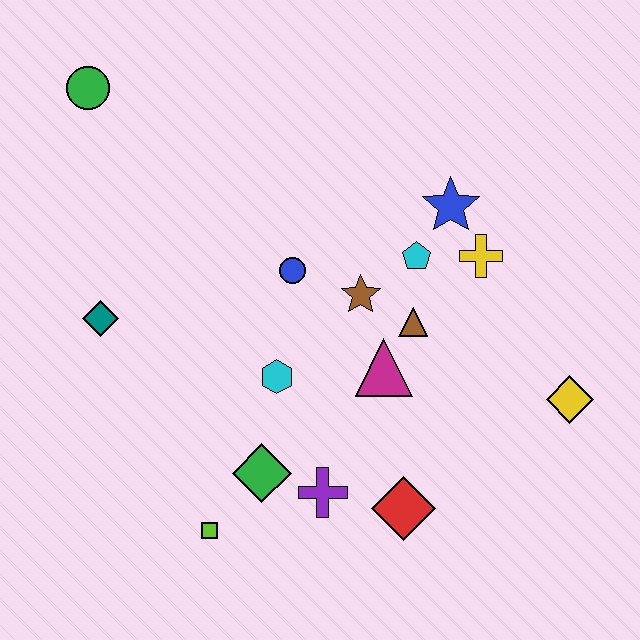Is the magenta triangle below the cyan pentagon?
Yes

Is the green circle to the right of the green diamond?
No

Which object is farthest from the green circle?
The yellow diamond is farthest from the green circle.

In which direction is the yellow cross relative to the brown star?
The yellow cross is to the right of the brown star.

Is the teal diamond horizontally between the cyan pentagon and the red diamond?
No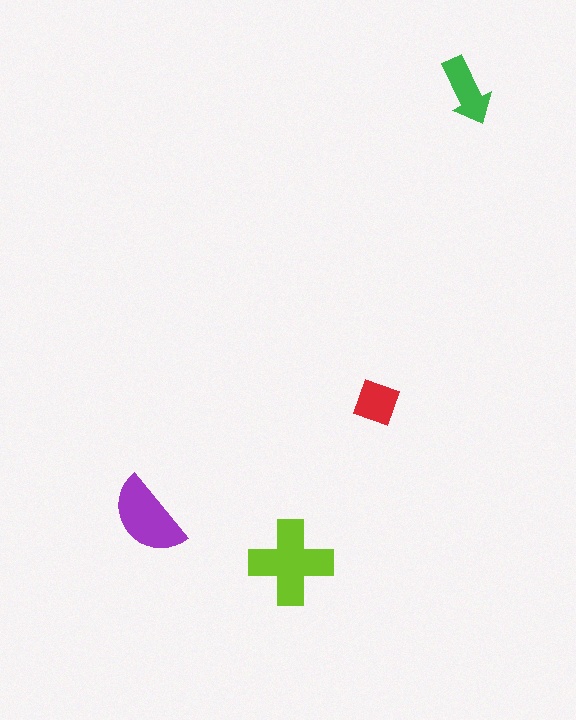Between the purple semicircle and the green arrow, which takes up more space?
The purple semicircle.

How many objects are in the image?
There are 4 objects in the image.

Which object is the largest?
The lime cross.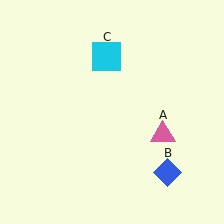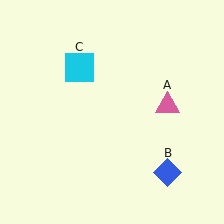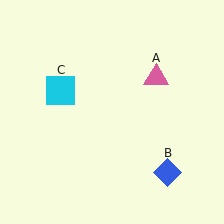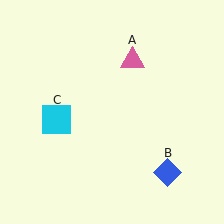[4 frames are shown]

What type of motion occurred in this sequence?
The pink triangle (object A), cyan square (object C) rotated counterclockwise around the center of the scene.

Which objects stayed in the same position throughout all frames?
Blue diamond (object B) remained stationary.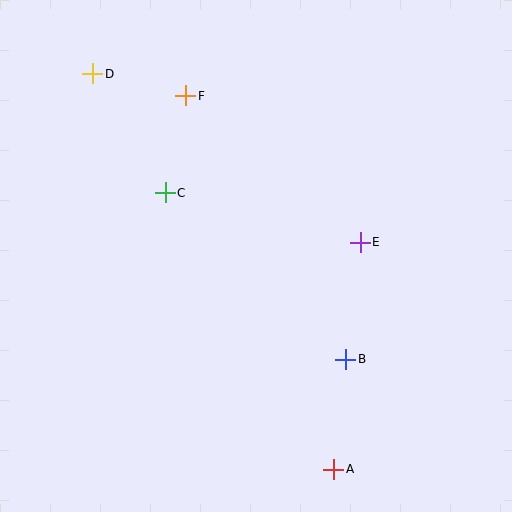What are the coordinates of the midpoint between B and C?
The midpoint between B and C is at (256, 276).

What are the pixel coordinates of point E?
Point E is at (360, 242).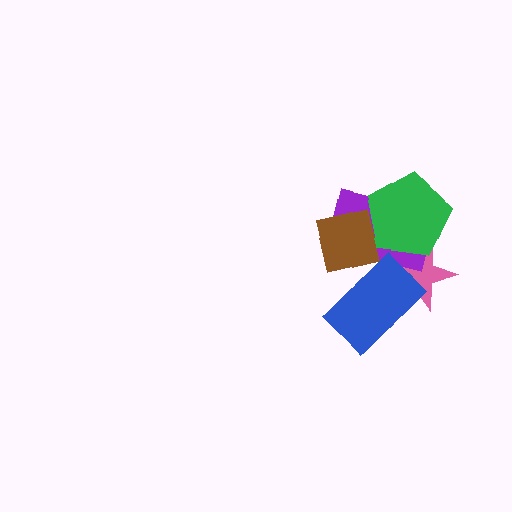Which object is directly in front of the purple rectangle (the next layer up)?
The green pentagon is directly in front of the purple rectangle.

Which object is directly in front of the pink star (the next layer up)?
The purple rectangle is directly in front of the pink star.